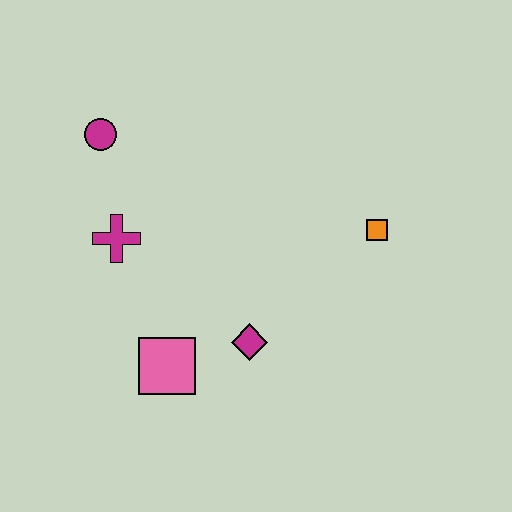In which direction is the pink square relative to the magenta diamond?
The pink square is to the left of the magenta diamond.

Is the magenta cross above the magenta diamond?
Yes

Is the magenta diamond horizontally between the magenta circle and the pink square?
No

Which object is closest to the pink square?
The magenta diamond is closest to the pink square.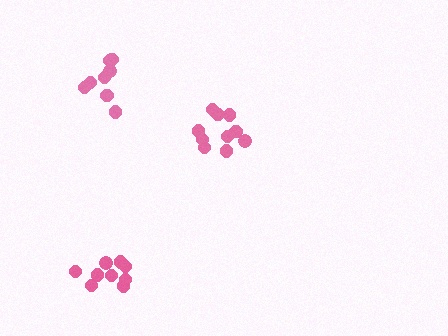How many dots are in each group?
Group 1: 8 dots, Group 2: 10 dots, Group 3: 9 dots (27 total).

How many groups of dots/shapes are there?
There are 3 groups.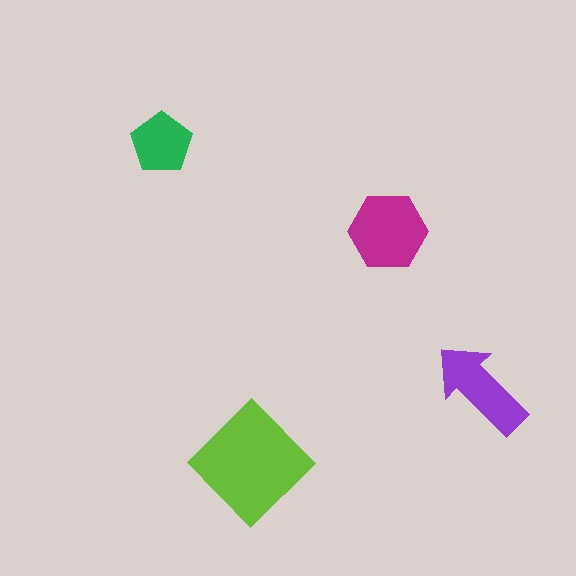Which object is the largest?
The lime diamond.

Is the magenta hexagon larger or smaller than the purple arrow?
Larger.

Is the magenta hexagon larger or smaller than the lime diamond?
Smaller.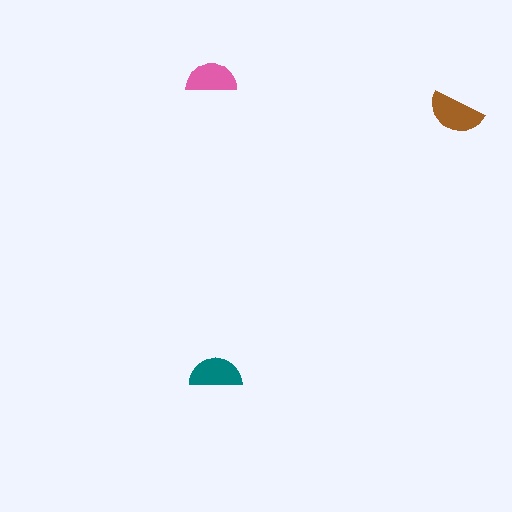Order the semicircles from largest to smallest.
the brown one, the teal one, the pink one.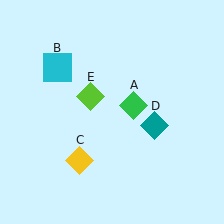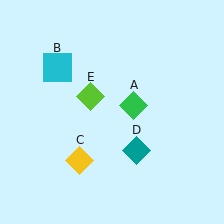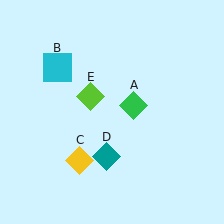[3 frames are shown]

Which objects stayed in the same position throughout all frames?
Green diamond (object A) and cyan square (object B) and yellow diamond (object C) and lime diamond (object E) remained stationary.